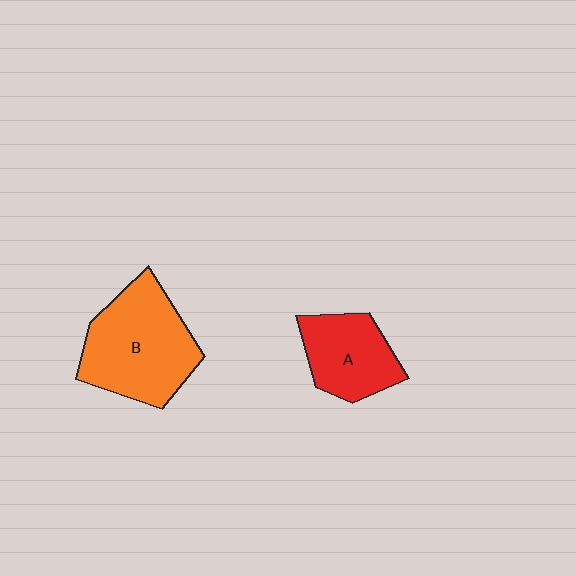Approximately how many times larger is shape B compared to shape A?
Approximately 1.6 times.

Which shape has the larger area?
Shape B (orange).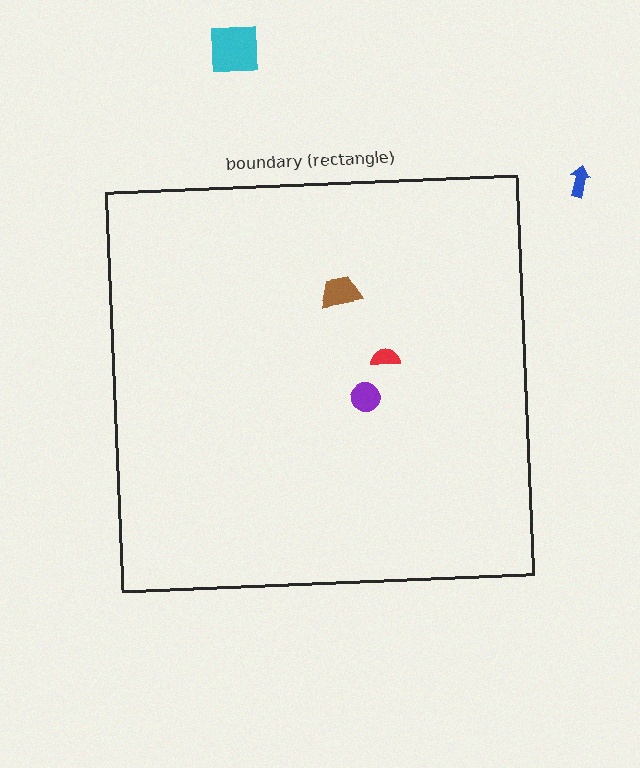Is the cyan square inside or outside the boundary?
Outside.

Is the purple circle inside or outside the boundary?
Inside.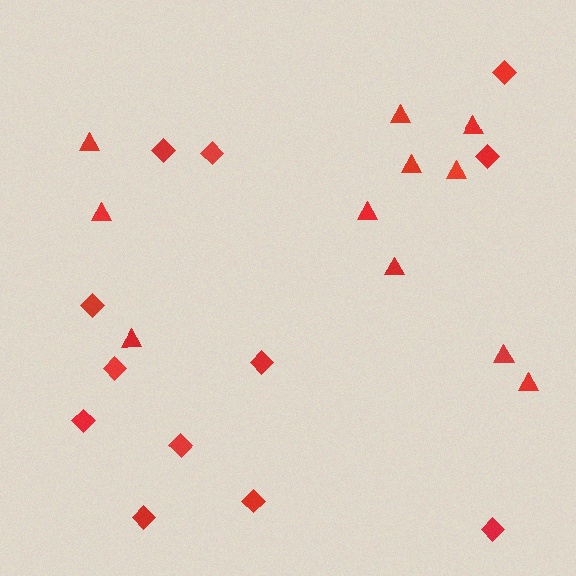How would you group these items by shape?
There are 2 groups: one group of diamonds (12) and one group of triangles (11).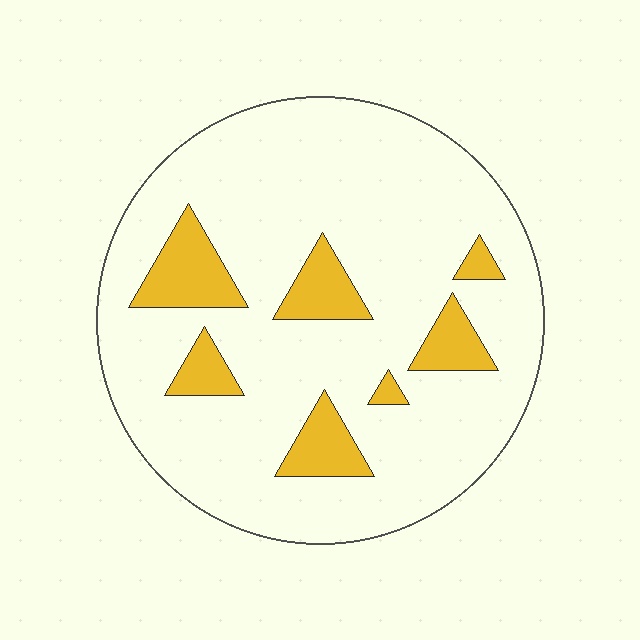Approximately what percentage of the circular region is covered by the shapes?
Approximately 15%.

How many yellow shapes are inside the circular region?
7.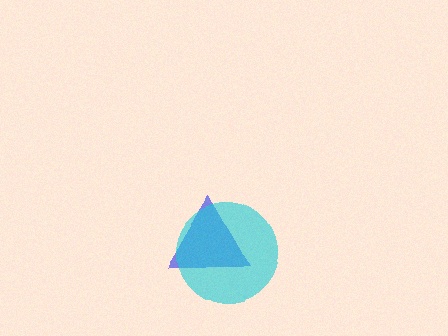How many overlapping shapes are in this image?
There are 2 overlapping shapes in the image.